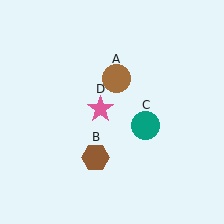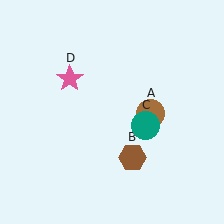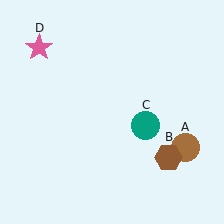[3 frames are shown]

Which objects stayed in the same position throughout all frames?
Teal circle (object C) remained stationary.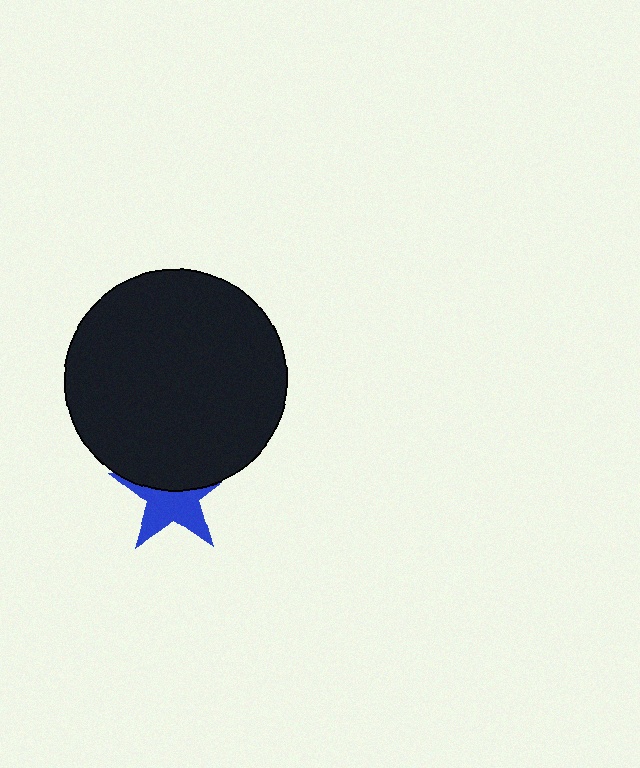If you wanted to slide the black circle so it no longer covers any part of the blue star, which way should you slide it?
Slide it up — that is the most direct way to separate the two shapes.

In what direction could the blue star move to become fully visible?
The blue star could move down. That would shift it out from behind the black circle entirely.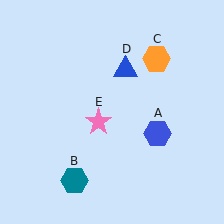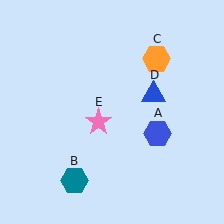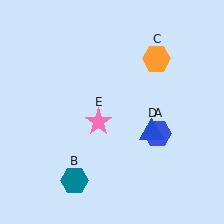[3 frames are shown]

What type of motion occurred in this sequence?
The blue triangle (object D) rotated clockwise around the center of the scene.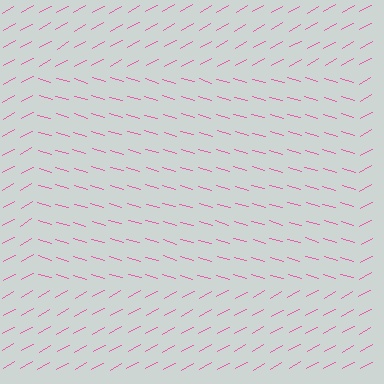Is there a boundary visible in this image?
Yes, there is a texture boundary formed by a change in line orientation.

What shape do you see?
I see a rectangle.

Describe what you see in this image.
The image is filled with small pink line segments. A rectangle region in the image has lines oriented differently from the surrounding lines, creating a visible texture boundary.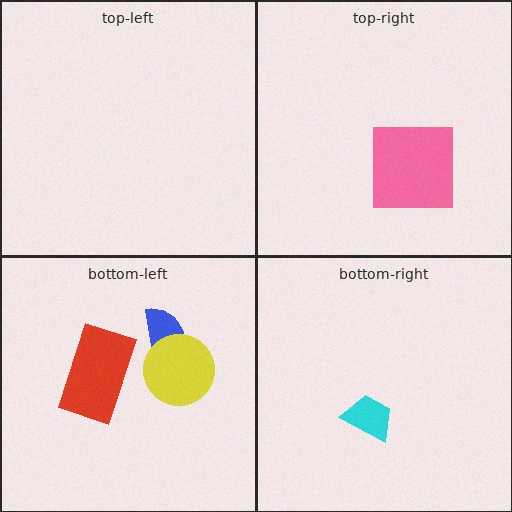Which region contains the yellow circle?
The bottom-left region.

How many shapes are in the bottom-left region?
3.